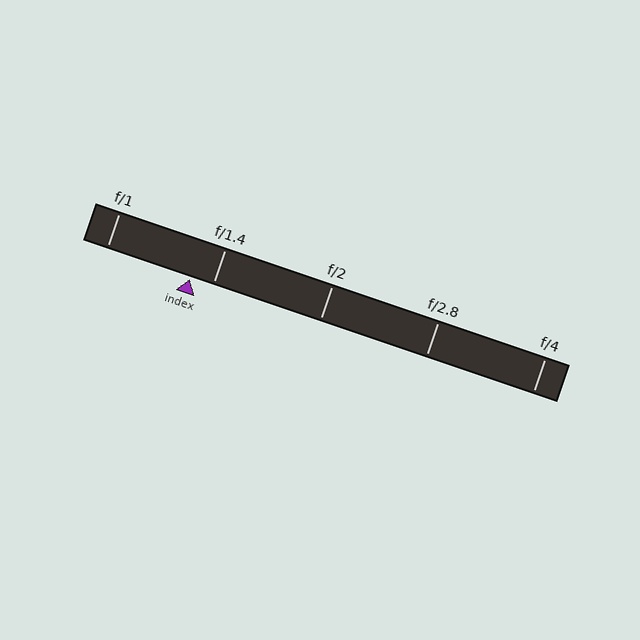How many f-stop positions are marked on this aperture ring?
There are 5 f-stop positions marked.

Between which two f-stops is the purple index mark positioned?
The index mark is between f/1 and f/1.4.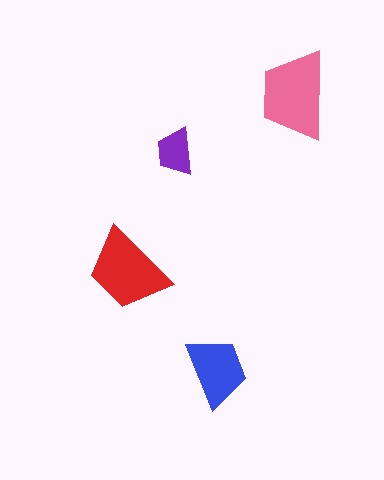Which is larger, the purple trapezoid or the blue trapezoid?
The blue one.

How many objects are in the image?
There are 4 objects in the image.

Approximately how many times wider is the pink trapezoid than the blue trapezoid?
About 1.5 times wider.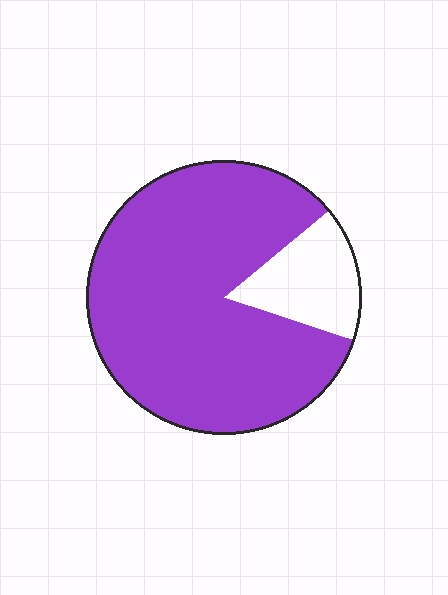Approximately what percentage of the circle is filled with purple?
Approximately 85%.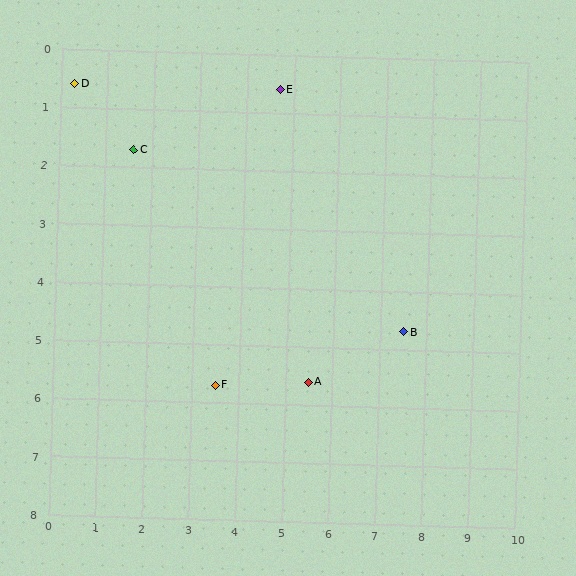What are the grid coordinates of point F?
Point F is at approximately (3.5, 5.7).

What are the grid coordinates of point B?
Point B is at approximately (7.5, 4.7).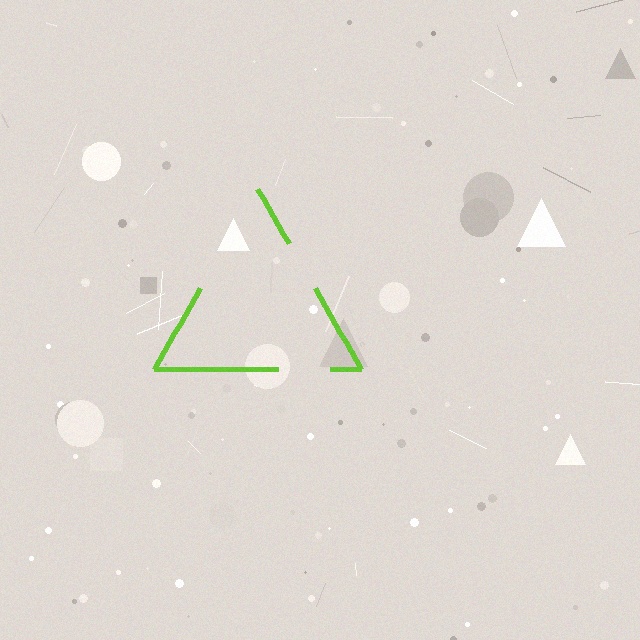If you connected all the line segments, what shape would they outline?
They would outline a triangle.